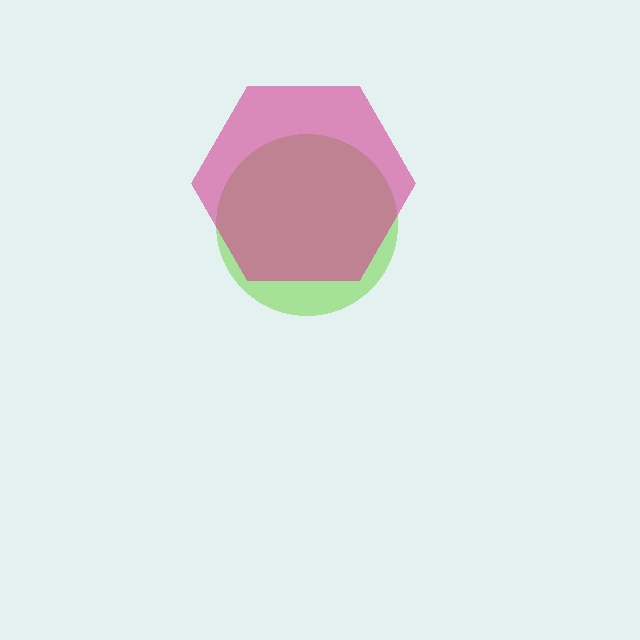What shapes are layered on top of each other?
The layered shapes are: a lime circle, a magenta hexagon.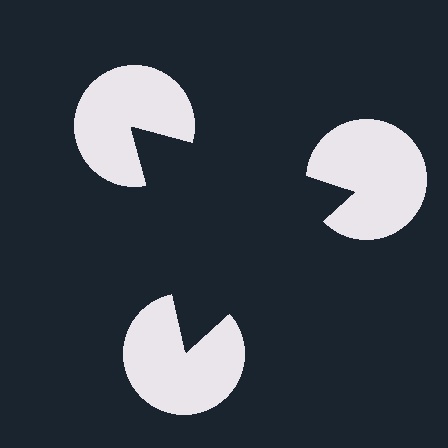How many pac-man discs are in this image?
There are 3 — one at each vertex of the illusory triangle.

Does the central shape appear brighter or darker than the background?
It typically appears slightly darker than the background, even though no actual brightness change is drawn.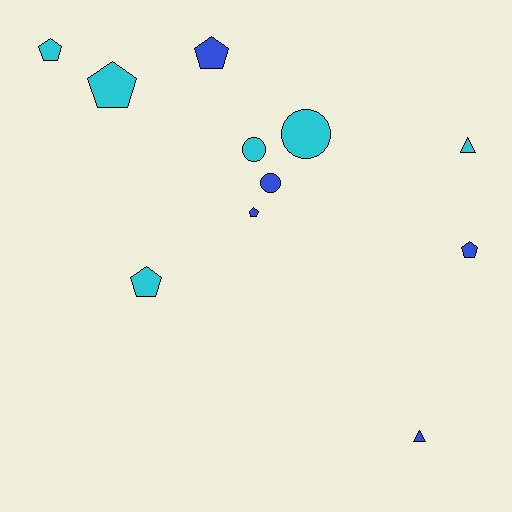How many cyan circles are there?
There are 2 cyan circles.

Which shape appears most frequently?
Pentagon, with 6 objects.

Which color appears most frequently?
Cyan, with 6 objects.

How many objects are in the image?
There are 11 objects.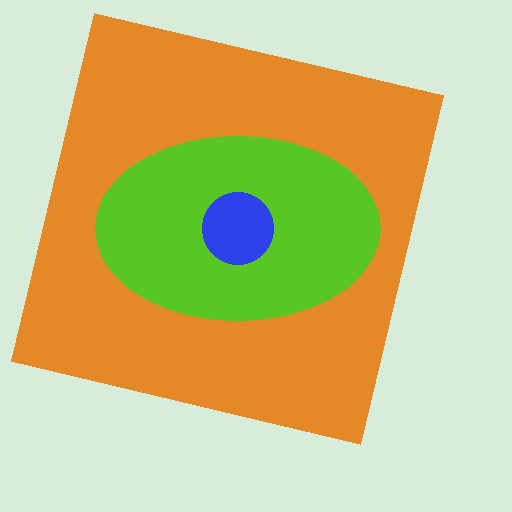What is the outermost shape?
The orange square.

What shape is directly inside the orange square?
The lime ellipse.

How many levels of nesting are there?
3.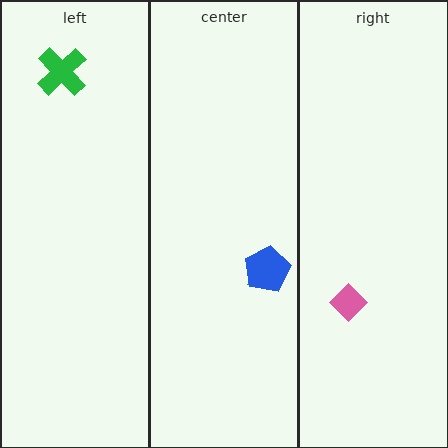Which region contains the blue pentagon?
The center region.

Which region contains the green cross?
The left region.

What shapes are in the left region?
The green cross.